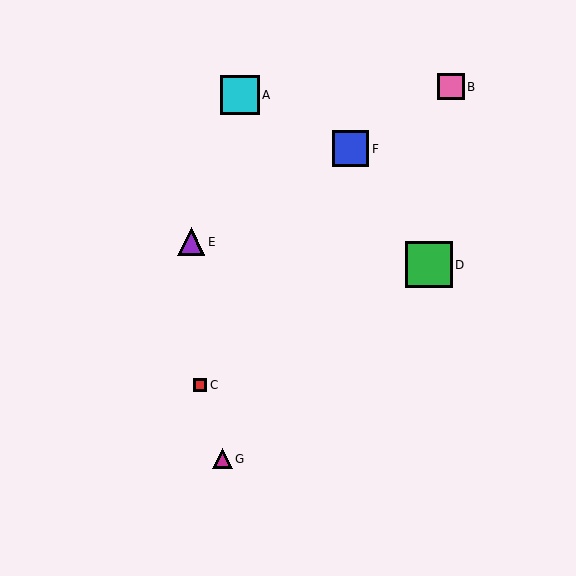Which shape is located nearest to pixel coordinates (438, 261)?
The green square (labeled D) at (429, 265) is nearest to that location.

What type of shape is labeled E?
Shape E is a purple triangle.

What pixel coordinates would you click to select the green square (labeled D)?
Click at (429, 265) to select the green square D.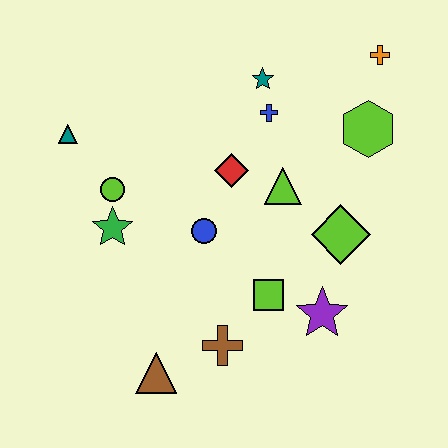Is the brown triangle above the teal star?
No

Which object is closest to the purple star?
The lime square is closest to the purple star.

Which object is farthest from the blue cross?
The brown triangle is farthest from the blue cross.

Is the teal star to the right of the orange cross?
No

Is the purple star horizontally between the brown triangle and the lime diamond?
Yes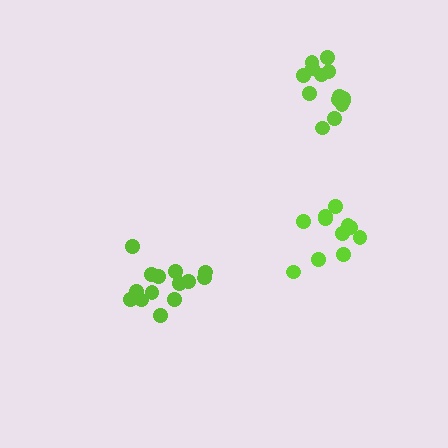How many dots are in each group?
Group 1: 11 dots, Group 2: 15 dots, Group 3: 14 dots (40 total).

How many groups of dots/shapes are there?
There are 3 groups.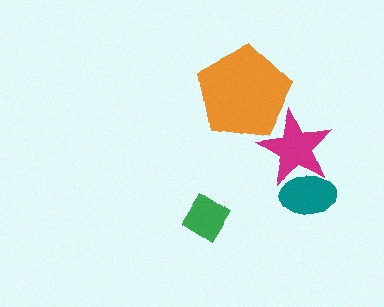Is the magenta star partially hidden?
No, no other shape covers it.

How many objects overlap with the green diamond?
0 objects overlap with the green diamond.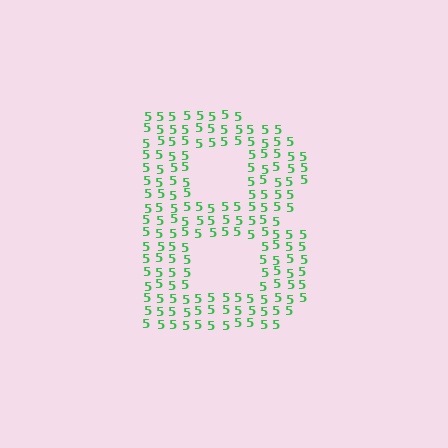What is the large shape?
The large shape is the letter B.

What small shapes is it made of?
It is made of small digit 5's.